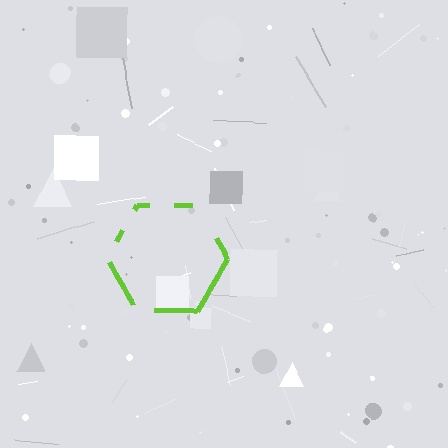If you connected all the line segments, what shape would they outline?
They would outline a hexagon.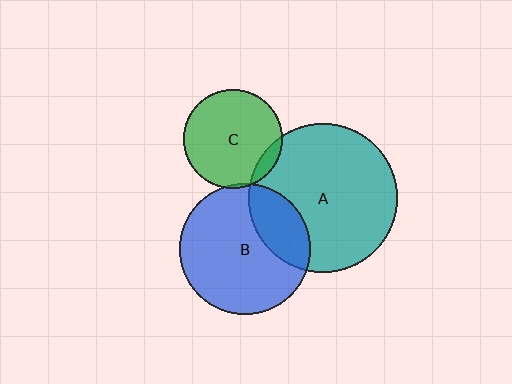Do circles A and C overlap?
Yes.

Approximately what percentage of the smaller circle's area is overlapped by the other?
Approximately 10%.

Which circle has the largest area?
Circle A (teal).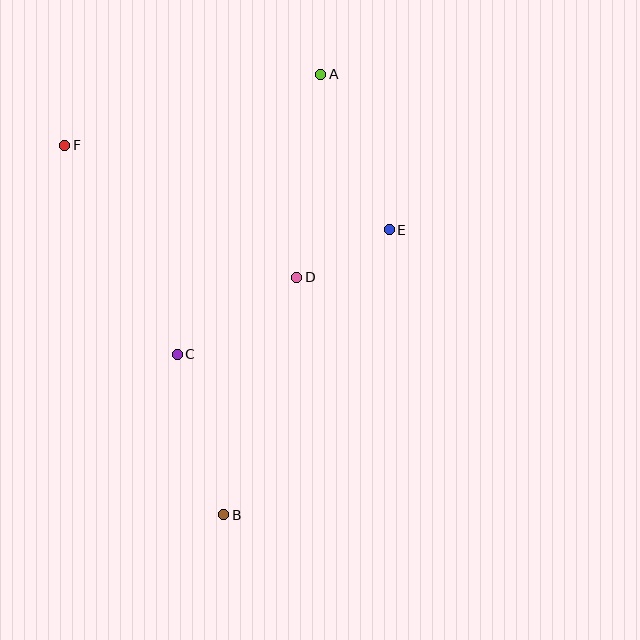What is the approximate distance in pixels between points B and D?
The distance between B and D is approximately 248 pixels.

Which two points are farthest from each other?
Points A and B are farthest from each other.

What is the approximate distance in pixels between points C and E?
The distance between C and E is approximately 246 pixels.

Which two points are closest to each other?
Points D and E are closest to each other.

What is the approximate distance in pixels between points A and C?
The distance between A and C is approximately 315 pixels.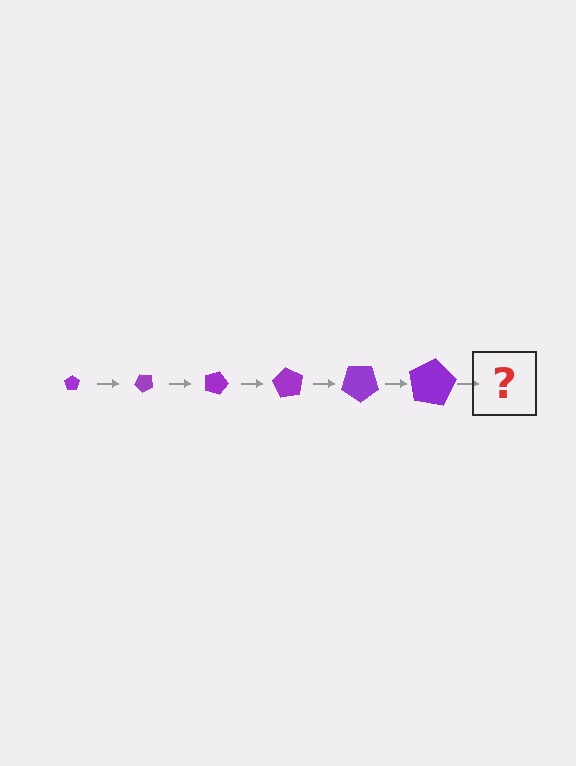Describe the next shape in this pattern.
It should be a pentagon, larger than the previous one and rotated 270 degrees from the start.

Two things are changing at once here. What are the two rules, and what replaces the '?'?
The two rules are that the pentagon grows larger each step and it rotates 45 degrees each step. The '?' should be a pentagon, larger than the previous one and rotated 270 degrees from the start.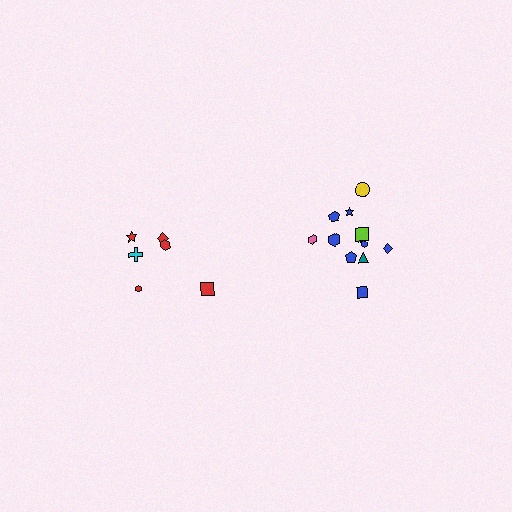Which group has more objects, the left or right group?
The right group.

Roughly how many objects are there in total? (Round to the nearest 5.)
Roughly 20 objects in total.